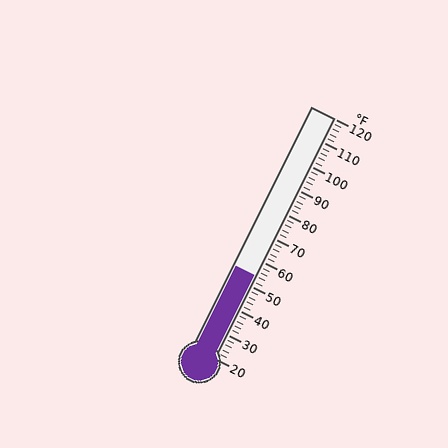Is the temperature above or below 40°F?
The temperature is above 40°F.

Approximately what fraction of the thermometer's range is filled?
The thermometer is filled to approximately 35% of its range.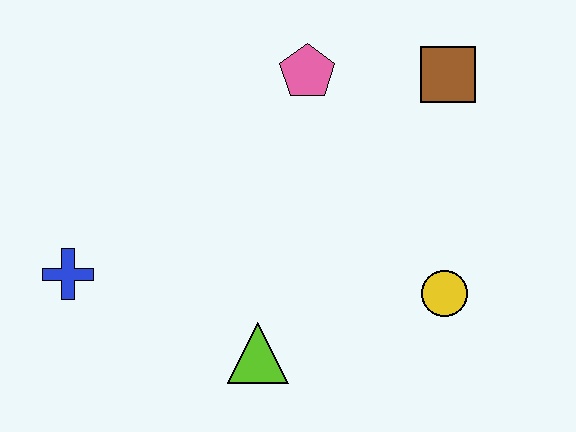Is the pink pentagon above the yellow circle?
Yes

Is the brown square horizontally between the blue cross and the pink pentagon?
No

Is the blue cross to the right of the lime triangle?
No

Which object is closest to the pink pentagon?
The brown square is closest to the pink pentagon.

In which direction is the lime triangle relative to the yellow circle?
The lime triangle is to the left of the yellow circle.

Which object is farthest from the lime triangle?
The brown square is farthest from the lime triangle.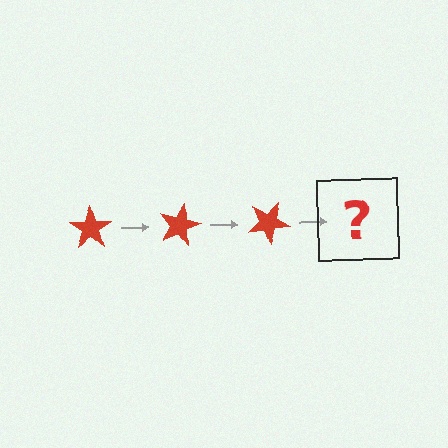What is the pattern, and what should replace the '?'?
The pattern is that the star rotates 15 degrees each step. The '?' should be a red star rotated 45 degrees.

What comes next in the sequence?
The next element should be a red star rotated 45 degrees.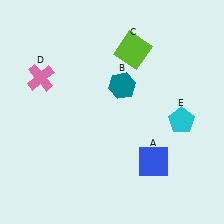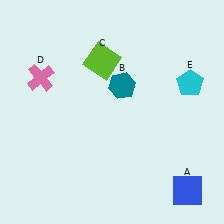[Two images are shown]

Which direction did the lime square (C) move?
The lime square (C) moved left.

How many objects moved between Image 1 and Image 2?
3 objects moved between the two images.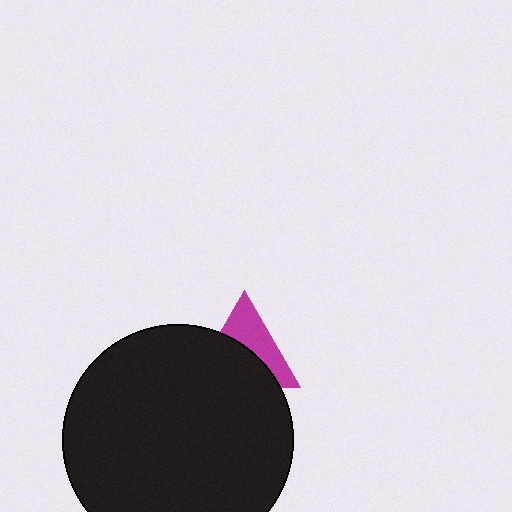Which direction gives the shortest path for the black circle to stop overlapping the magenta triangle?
Moving down gives the shortest separation.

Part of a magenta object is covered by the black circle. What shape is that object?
It is a triangle.